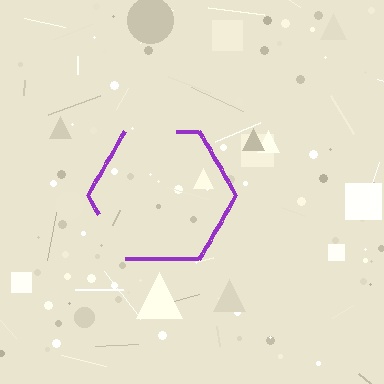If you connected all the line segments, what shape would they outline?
They would outline a hexagon.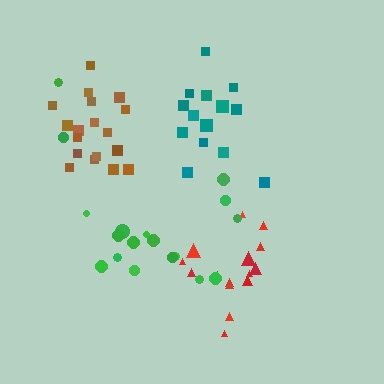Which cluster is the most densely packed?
Brown.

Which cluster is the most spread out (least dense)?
Green.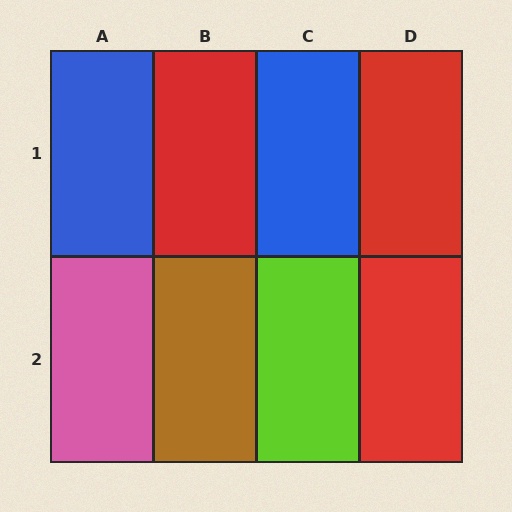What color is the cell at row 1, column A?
Blue.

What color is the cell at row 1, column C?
Blue.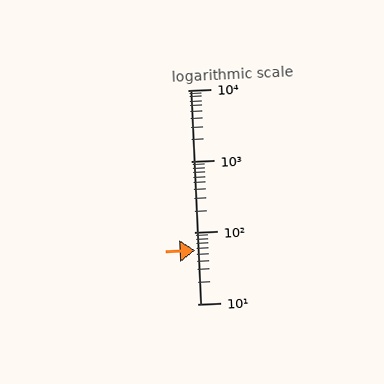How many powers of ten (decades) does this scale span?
The scale spans 3 decades, from 10 to 10000.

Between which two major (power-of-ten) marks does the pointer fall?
The pointer is between 10 and 100.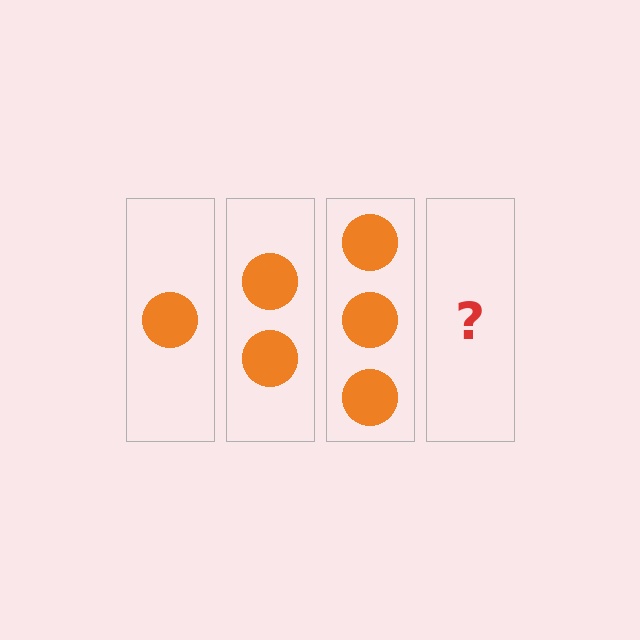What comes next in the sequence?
The next element should be 4 circles.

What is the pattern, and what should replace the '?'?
The pattern is that each step adds one more circle. The '?' should be 4 circles.